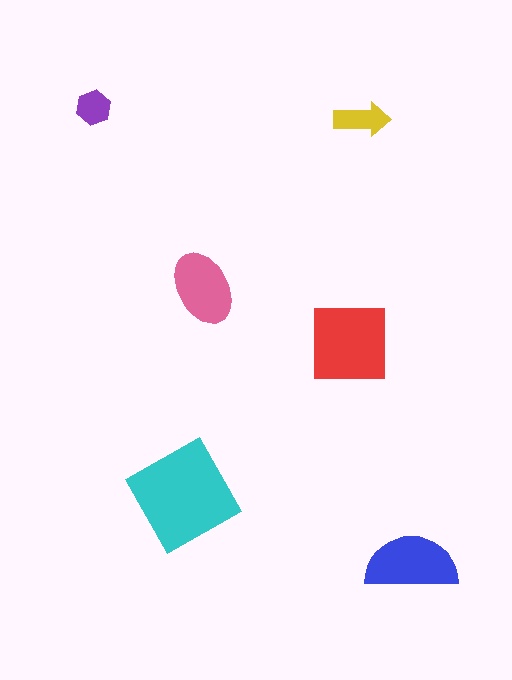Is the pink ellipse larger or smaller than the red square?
Smaller.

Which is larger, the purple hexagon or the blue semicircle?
The blue semicircle.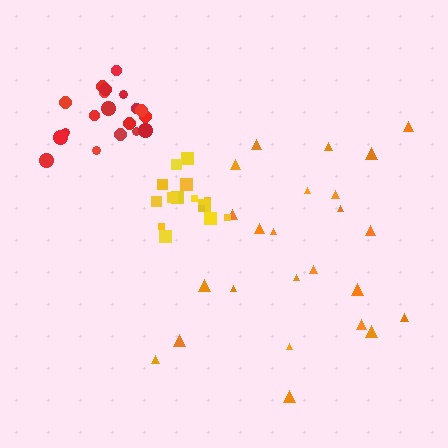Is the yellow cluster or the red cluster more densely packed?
Yellow.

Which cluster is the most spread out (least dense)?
Orange.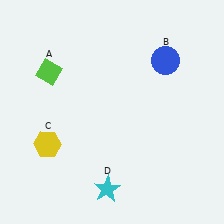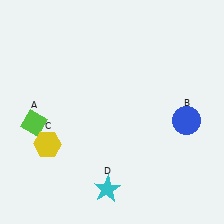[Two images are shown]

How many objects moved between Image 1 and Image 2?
2 objects moved between the two images.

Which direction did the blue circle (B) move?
The blue circle (B) moved down.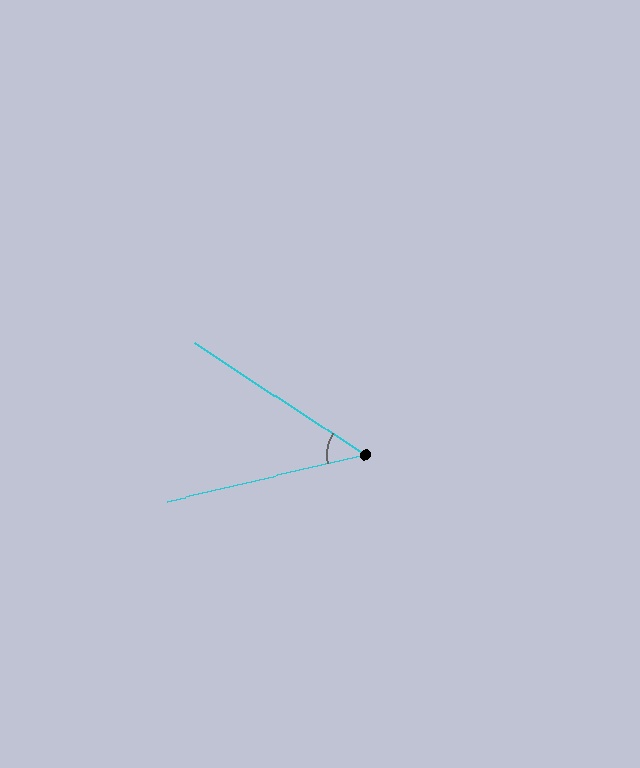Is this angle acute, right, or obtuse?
It is acute.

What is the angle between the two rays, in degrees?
Approximately 46 degrees.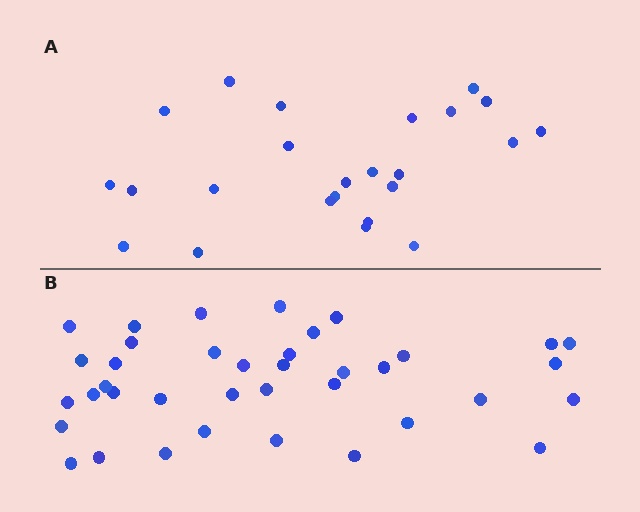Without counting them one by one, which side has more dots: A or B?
Region B (the bottom region) has more dots.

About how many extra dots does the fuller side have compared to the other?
Region B has approximately 15 more dots than region A.